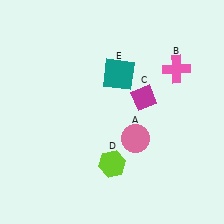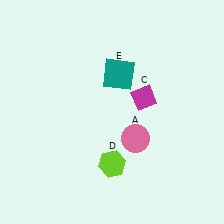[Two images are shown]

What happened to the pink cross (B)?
The pink cross (B) was removed in Image 2. It was in the top-right area of Image 1.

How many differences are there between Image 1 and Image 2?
There is 1 difference between the two images.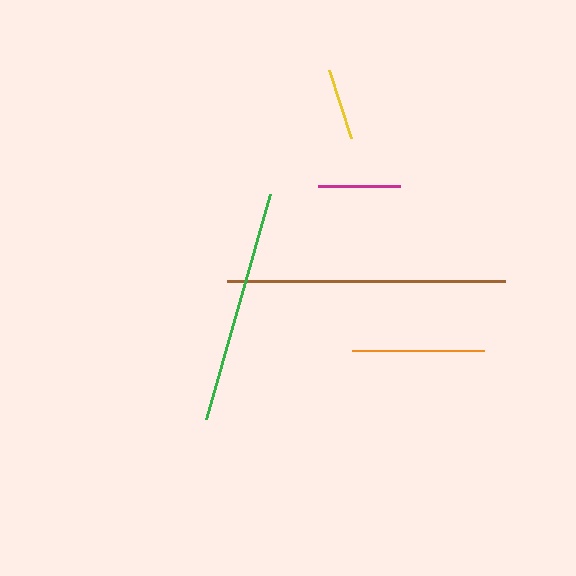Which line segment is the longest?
The brown line is the longest at approximately 278 pixels.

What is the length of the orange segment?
The orange segment is approximately 132 pixels long.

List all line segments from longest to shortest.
From longest to shortest: brown, green, orange, magenta, yellow.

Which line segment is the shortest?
The yellow line is the shortest at approximately 71 pixels.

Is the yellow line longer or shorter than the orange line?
The orange line is longer than the yellow line.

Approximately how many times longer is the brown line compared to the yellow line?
The brown line is approximately 3.9 times the length of the yellow line.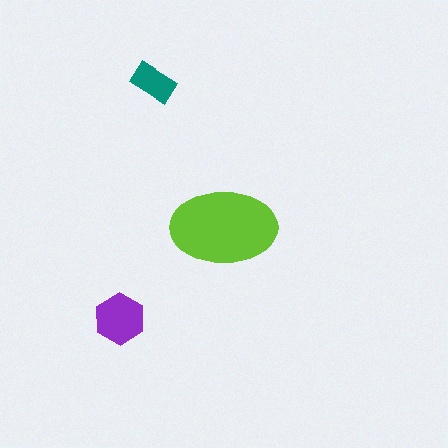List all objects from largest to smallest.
The lime ellipse, the purple hexagon, the teal rectangle.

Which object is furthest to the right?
The lime ellipse is rightmost.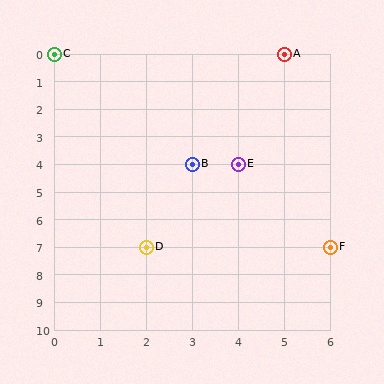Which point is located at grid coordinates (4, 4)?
Point E is at (4, 4).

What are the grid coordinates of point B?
Point B is at grid coordinates (3, 4).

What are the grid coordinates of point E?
Point E is at grid coordinates (4, 4).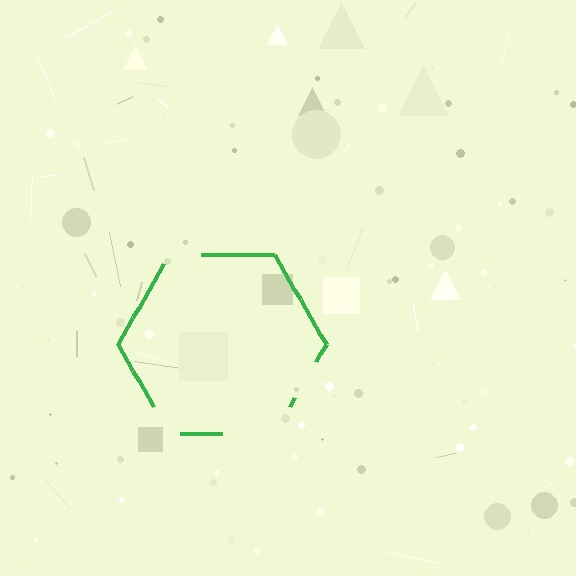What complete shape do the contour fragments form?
The contour fragments form a hexagon.